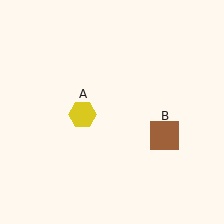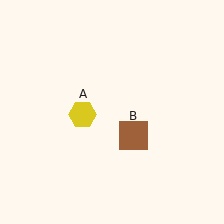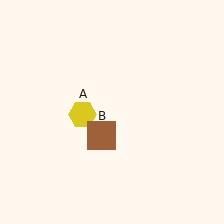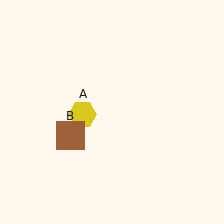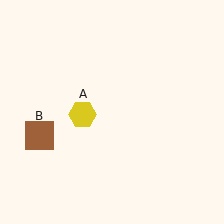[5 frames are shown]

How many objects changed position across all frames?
1 object changed position: brown square (object B).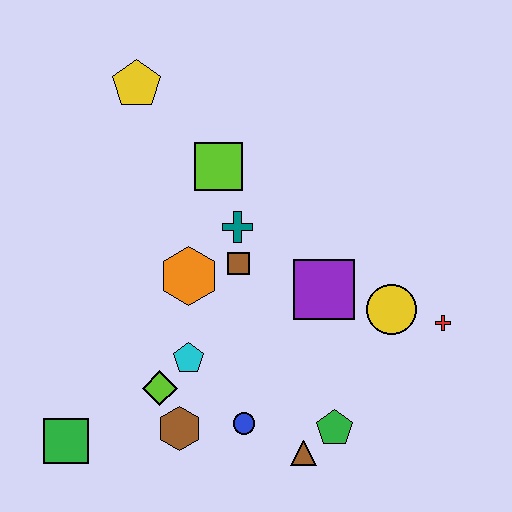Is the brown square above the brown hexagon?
Yes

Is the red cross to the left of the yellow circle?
No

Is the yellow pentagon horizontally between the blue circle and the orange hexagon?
No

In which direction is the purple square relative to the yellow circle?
The purple square is to the left of the yellow circle.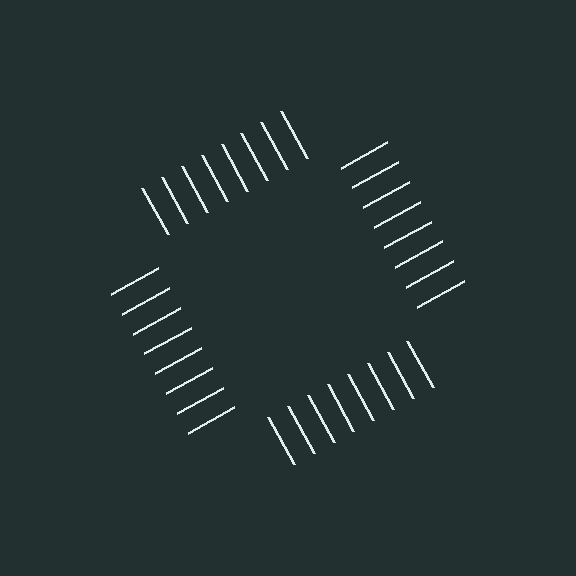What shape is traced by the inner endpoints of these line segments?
An illusory square — the line segments terminate on its edges but no continuous stroke is drawn.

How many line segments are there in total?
32 — 8 along each of the 4 edges.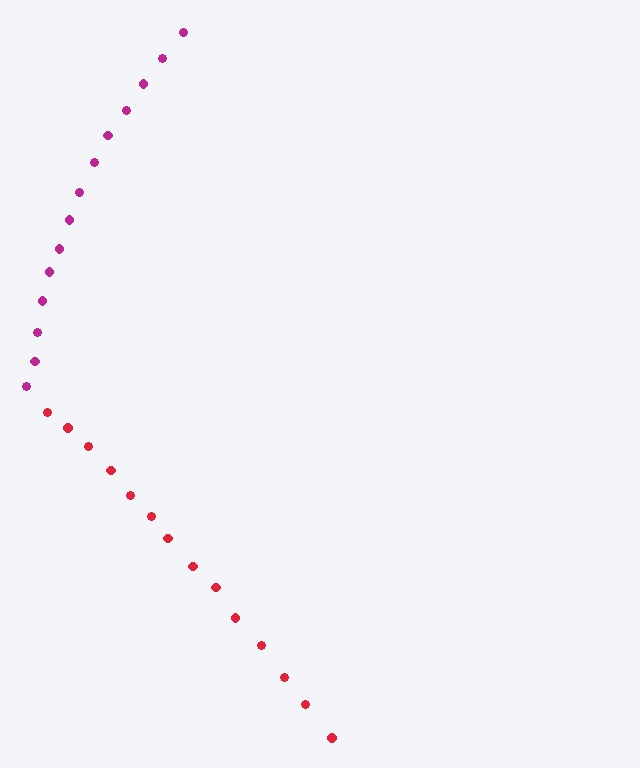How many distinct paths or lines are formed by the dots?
There are 2 distinct paths.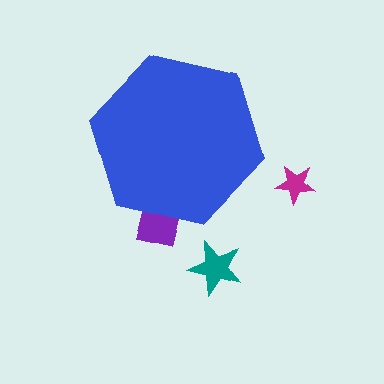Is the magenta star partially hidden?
No, the magenta star is fully visible.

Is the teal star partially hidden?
No, the teal star is fully visible.